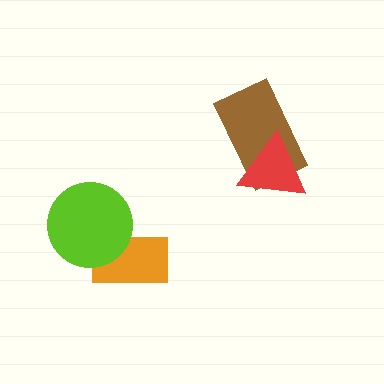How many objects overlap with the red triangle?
1 object overlaps with the red triangle.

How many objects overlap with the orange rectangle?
1 object overlaps with the orange rectangle.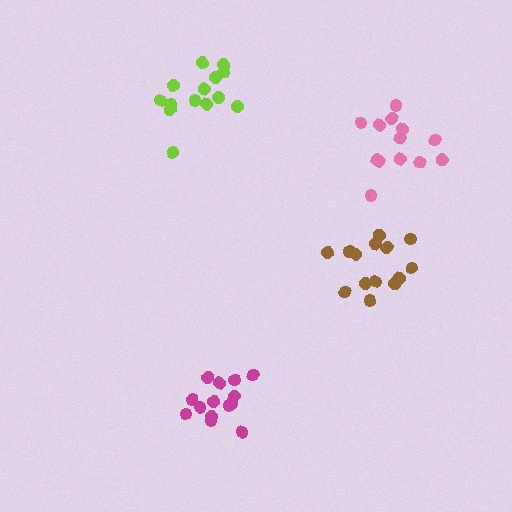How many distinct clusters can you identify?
There are 4 distinct clusters.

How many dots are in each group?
Group 1: 13 dots, Group 2: 14 dots, Group 3: 14 dots, Group 4: 14 dots (55 total).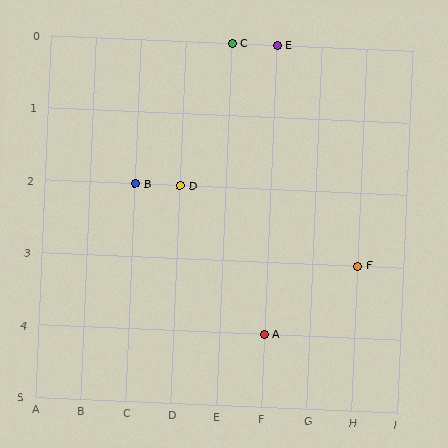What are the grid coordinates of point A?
Point A is at grid coordinates (F, 4).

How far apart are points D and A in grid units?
Points D and A are 2 columns and 2 rows apart (about 2.8 grid units diagonally).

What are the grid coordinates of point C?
Point C is at grid coordinates (E, 0).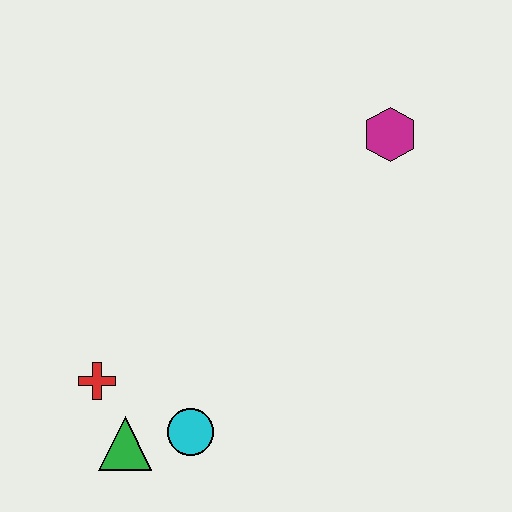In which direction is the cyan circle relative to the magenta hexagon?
The cyan circle is below the magenta hexagon.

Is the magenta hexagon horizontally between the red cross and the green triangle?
No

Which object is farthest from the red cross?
The magenta hexagon is farthest from the red cross.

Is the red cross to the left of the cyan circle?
Yes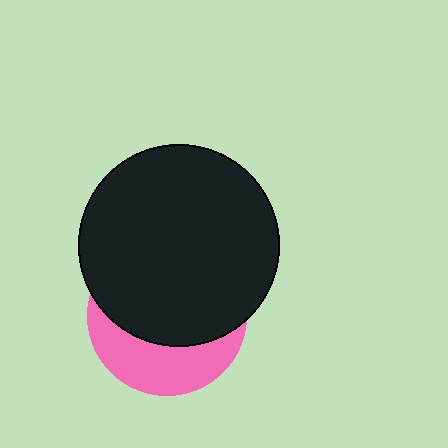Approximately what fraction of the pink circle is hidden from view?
Roughly 64% of the pink circle is hidden behind the black circle.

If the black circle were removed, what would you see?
You would see the complete pink circle.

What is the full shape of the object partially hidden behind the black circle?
The partially hidden object is a pink circle.